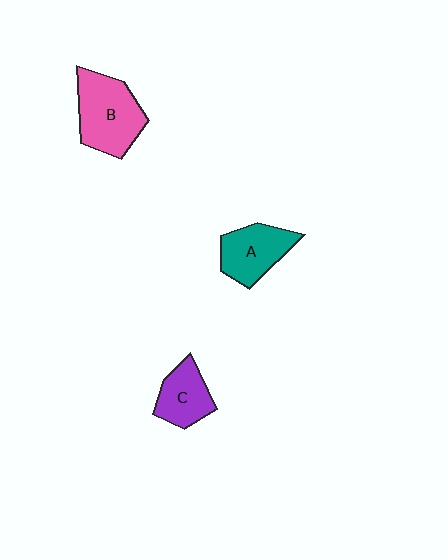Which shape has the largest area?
Shape B (pink).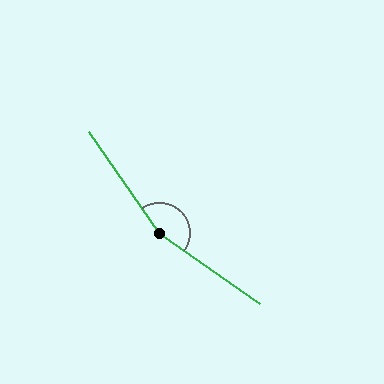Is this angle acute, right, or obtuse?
It is obtuse.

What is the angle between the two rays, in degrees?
Approximately 160 degrees.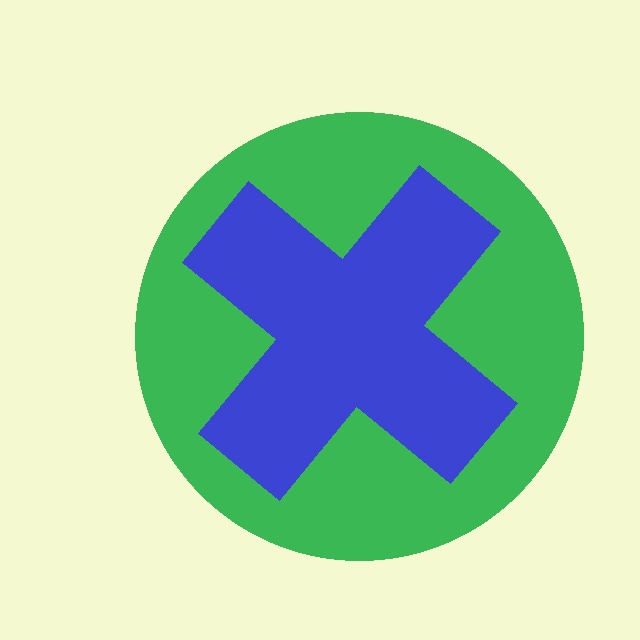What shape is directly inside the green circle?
The blue cross.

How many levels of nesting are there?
2.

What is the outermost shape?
The green circle.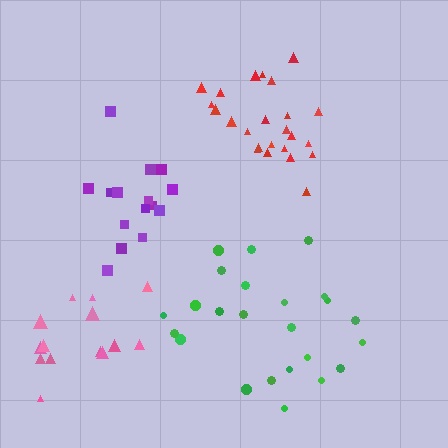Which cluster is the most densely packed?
Red.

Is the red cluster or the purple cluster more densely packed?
Red.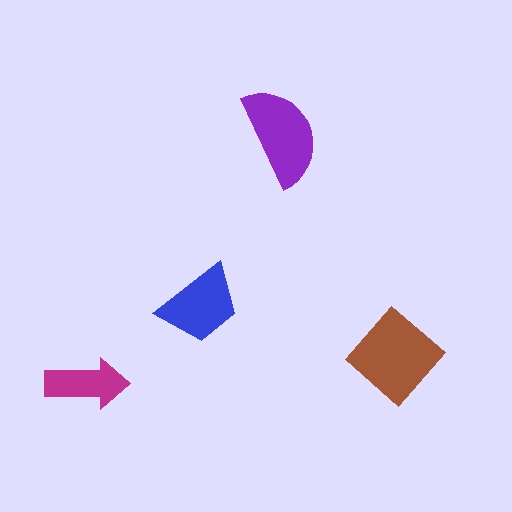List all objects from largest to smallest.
The brown diamond, the purple semicircle, the blue trapezoid, the magenta arrow.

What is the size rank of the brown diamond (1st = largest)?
1st.